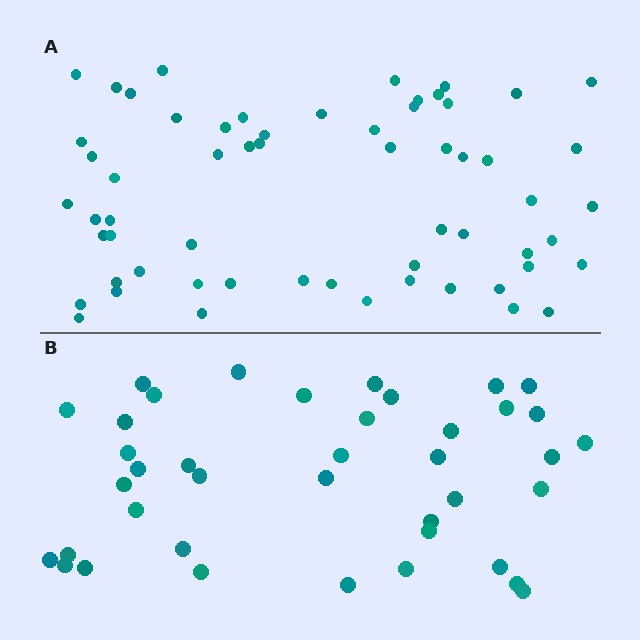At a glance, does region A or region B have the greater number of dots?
Region A (the top region) has more dots.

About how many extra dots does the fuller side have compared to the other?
Region A has approximately 20 more dots than region B.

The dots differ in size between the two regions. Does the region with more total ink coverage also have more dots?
No. Region B has more total ink coverage because its dots are larger, but region A actually contains more individual dots. Total area can be misleading — the number of items is what matters here.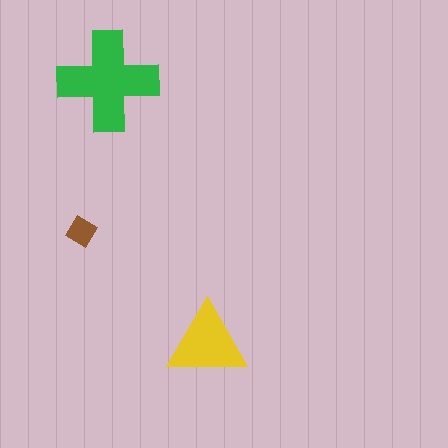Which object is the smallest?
The brown diamond.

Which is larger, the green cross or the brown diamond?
The green cross.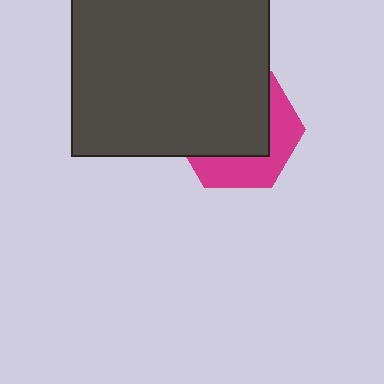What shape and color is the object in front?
The object in front is a dark gray rectangle.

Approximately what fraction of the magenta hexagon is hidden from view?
Roughly 62% of the magenta hexagon is hidden behind the dark gray rectangle.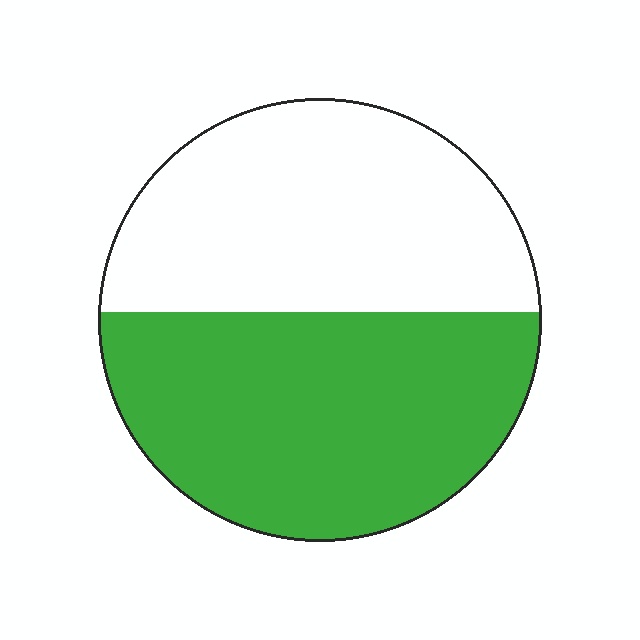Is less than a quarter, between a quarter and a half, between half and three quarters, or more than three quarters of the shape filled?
Between half and three quarters.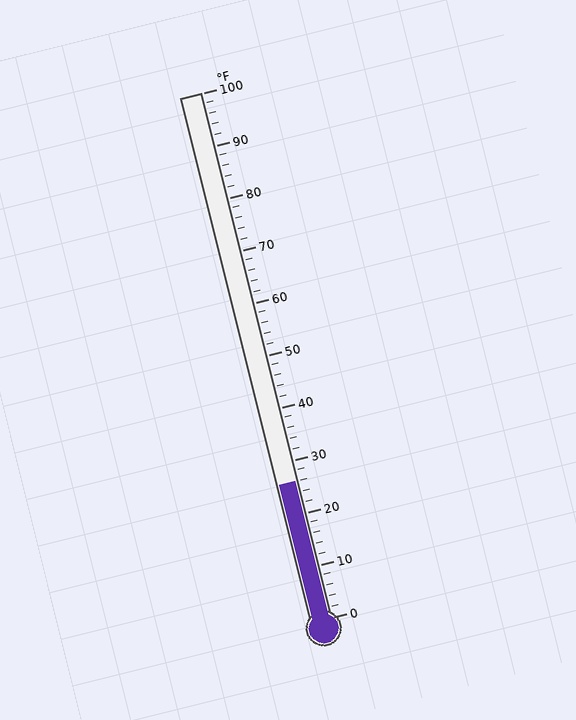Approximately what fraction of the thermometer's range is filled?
The thermometer is filled to approximately 25% of its range.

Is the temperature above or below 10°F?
The temperature is above 10°F.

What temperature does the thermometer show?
The thermometer shows approximately 26°F.